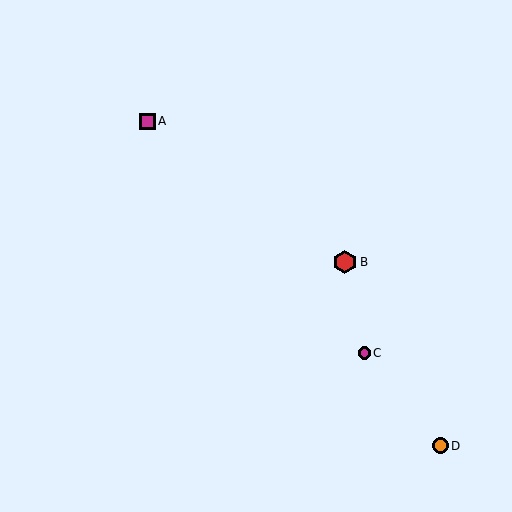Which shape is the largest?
The red hexagon (labeled B) is the largest.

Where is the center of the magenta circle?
The center of the magenta circle is at (364, 353).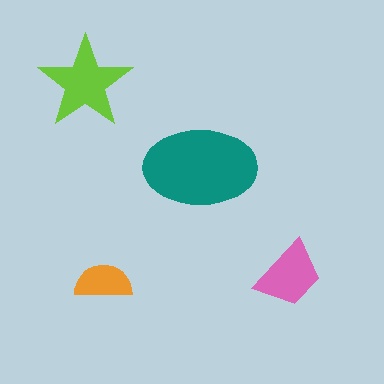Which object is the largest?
The teal ellipse.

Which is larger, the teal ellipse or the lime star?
The teal ellipse.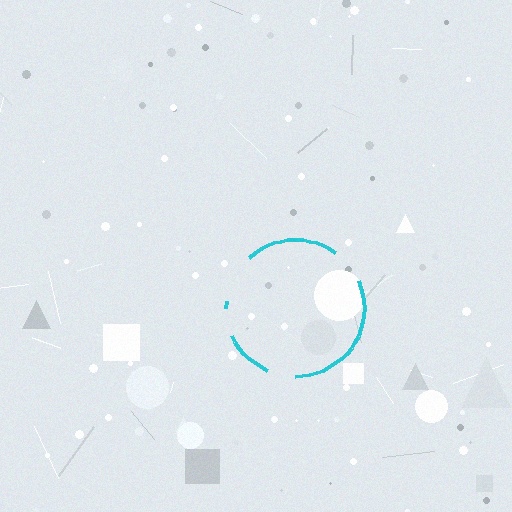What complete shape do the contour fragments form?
The contour fragments form a circle.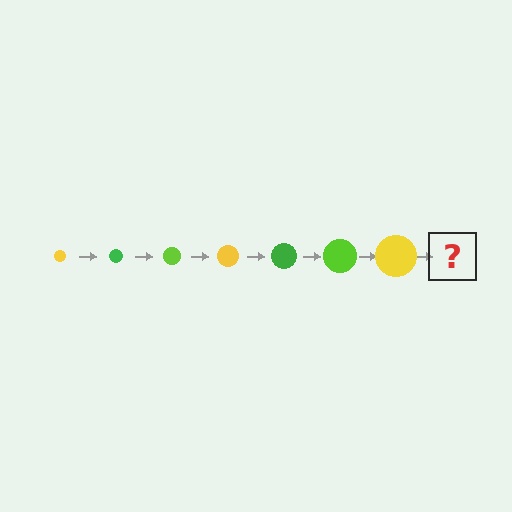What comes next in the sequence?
The next element should be a green circle, larger than the previous one.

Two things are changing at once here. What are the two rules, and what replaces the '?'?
The two rules are that the circle grows larger each step and the color cycles through yellow, green, and lime. The '?' should be a green circle, larger than the previous one.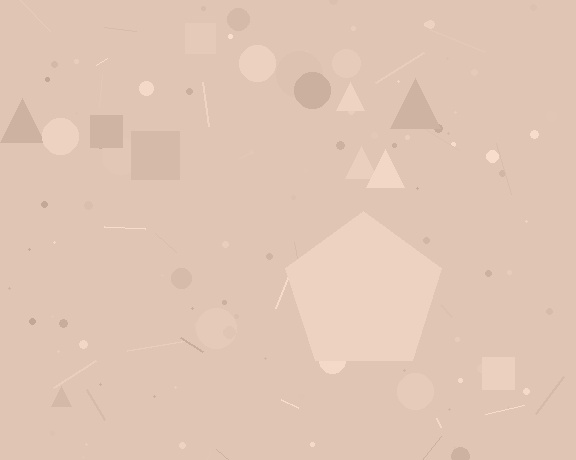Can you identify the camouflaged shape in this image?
The camouflaged shape is a pentagon.